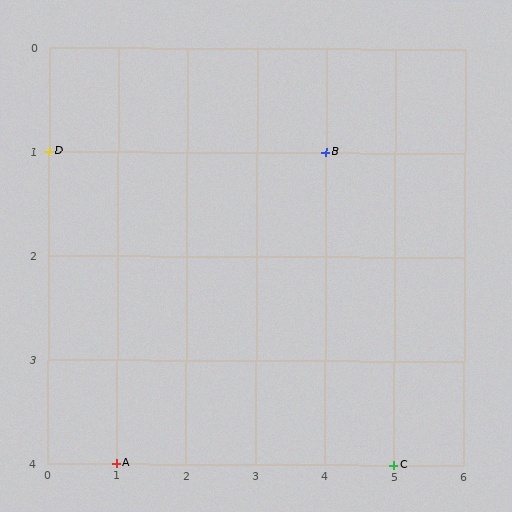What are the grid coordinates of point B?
Point B is at grid coordinates (4, 1).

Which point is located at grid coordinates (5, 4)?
Point C is at (5, 4).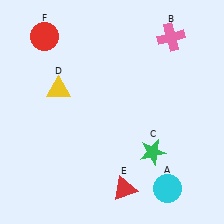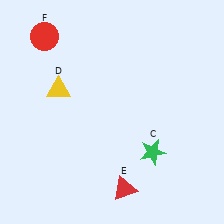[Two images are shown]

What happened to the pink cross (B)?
The pink cross (B) was removed in Image 2. It was in the top-right area of Image 1.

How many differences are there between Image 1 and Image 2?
There are 2 differences between the two images.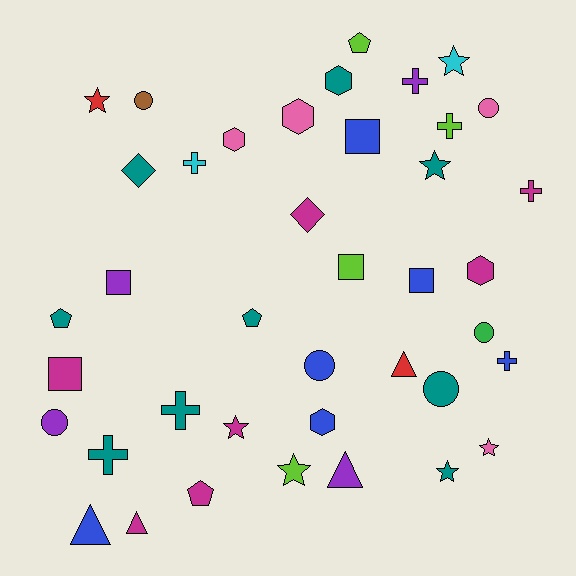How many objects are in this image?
There are 40 objects.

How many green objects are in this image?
There is 1 green object.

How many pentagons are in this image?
There are 4 pentagons.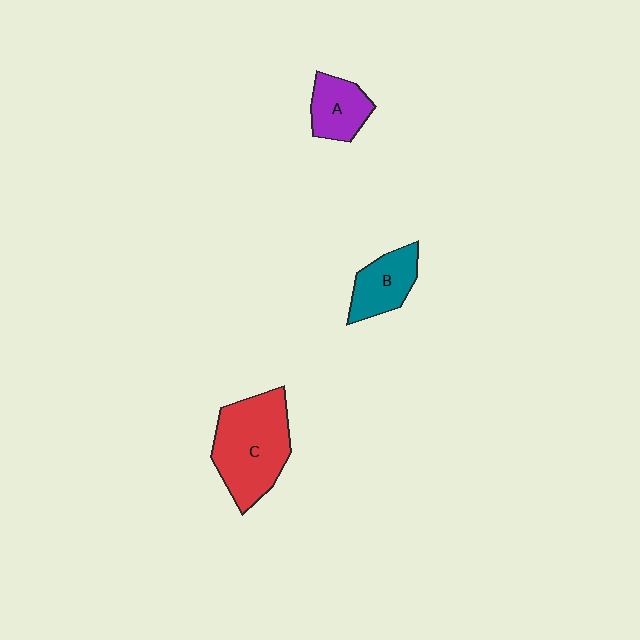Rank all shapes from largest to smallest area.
From largest to smallest: C (red), B (teal), A (purple).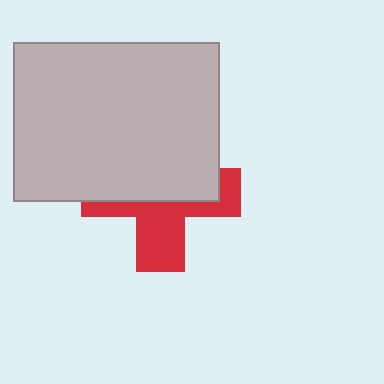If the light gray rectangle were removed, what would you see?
You would see the complete red cross.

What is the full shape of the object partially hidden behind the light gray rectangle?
The partially hidden object is a red cross.